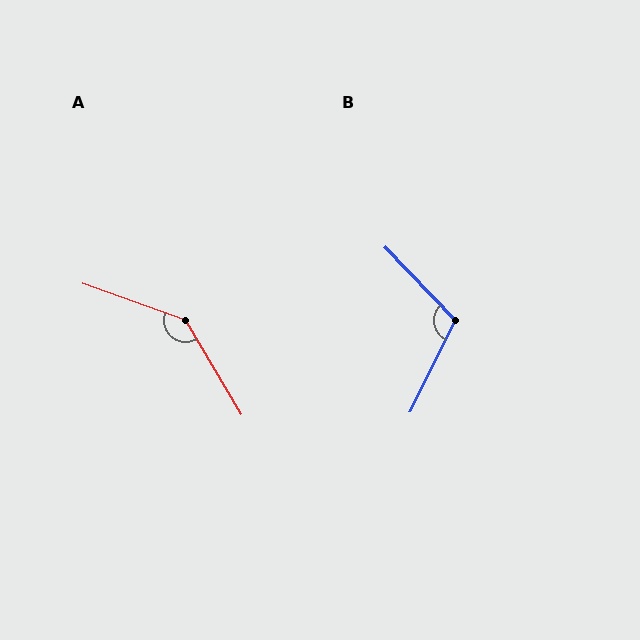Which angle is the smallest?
B, at approximately 109 degrees.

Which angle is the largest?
A, at approximately 140 degrees.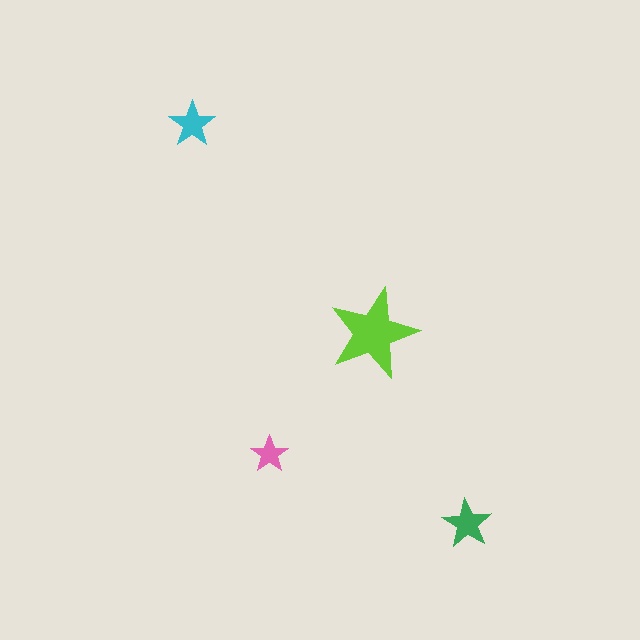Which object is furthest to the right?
The green star is rightmost.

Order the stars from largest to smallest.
the lime one, the green one, the cyan one, the pink one.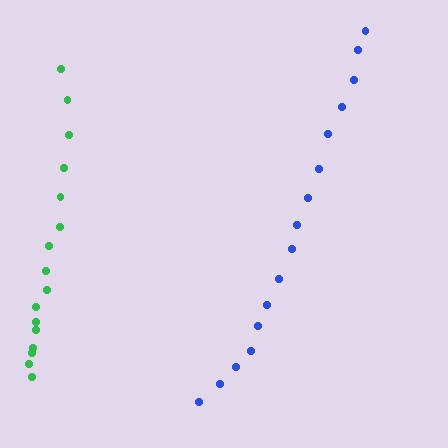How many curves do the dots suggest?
There are 2 distinct paths.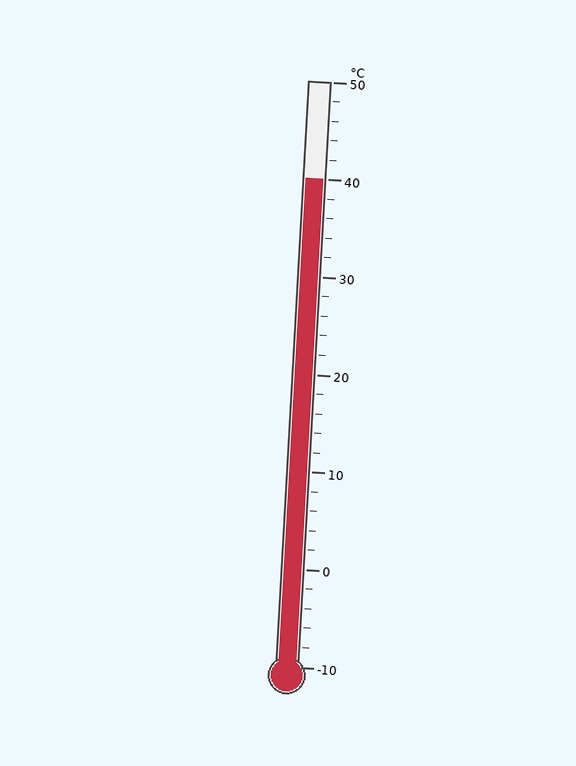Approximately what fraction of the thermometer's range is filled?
The thermometer is filled to approximately 85% of its range.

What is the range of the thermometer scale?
The thermometer scale ranges from -10°C to 50°C.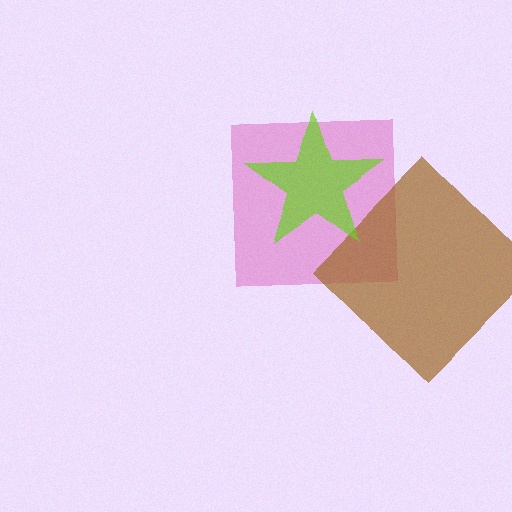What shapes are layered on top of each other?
The layered shapes are: a pink square, a brown diamond, a lime star.